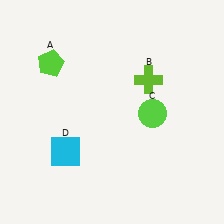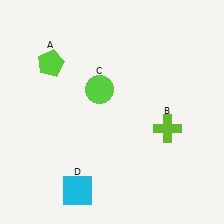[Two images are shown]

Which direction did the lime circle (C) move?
The lime circle (C) moved left.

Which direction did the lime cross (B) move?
The lime cross (B) moved down.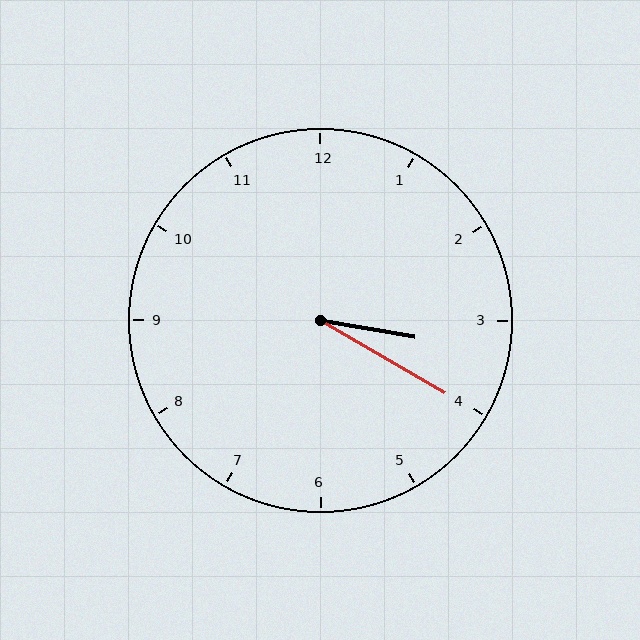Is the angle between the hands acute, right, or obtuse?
It is acute.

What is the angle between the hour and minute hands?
Approximately 20 degrees.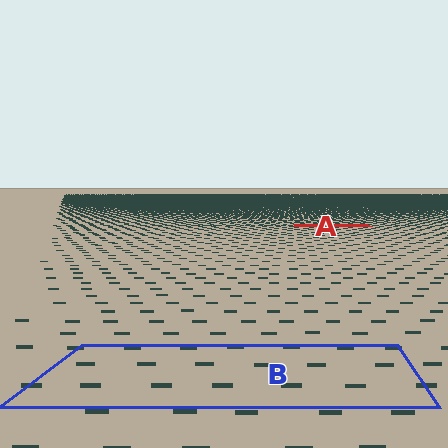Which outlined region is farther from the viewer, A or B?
Region A is farther from the viewer — the texture elements inside it appear smaller and more densely packed.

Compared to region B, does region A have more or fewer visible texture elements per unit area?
Region A has more texture elements per unit area — they are packed more densely because it is farther away.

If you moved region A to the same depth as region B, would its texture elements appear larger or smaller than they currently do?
They would appear larger. At a closer depth, the same texture elements are projected at a bigger on-screen size.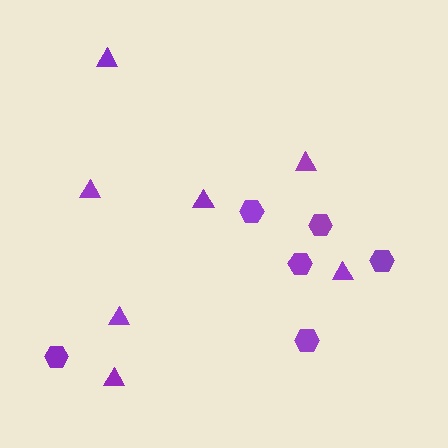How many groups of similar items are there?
There are 2 groups: one group of triangles (7) and one group of hexagons (6).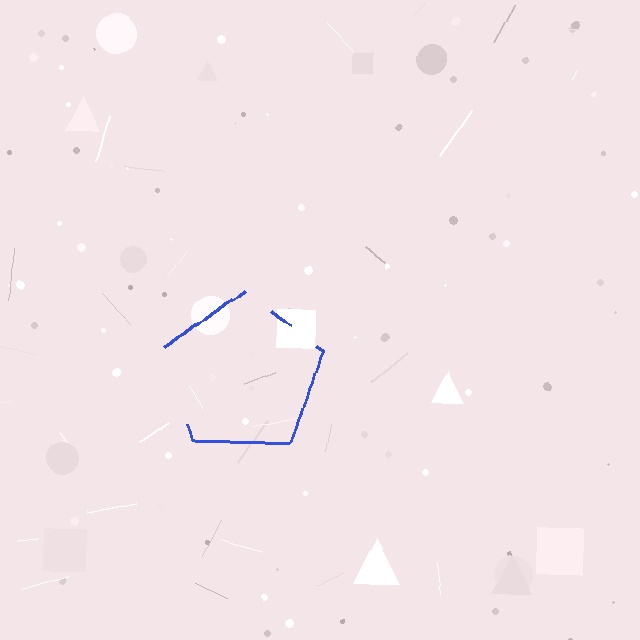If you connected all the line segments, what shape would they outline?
They would outline a pentagon.